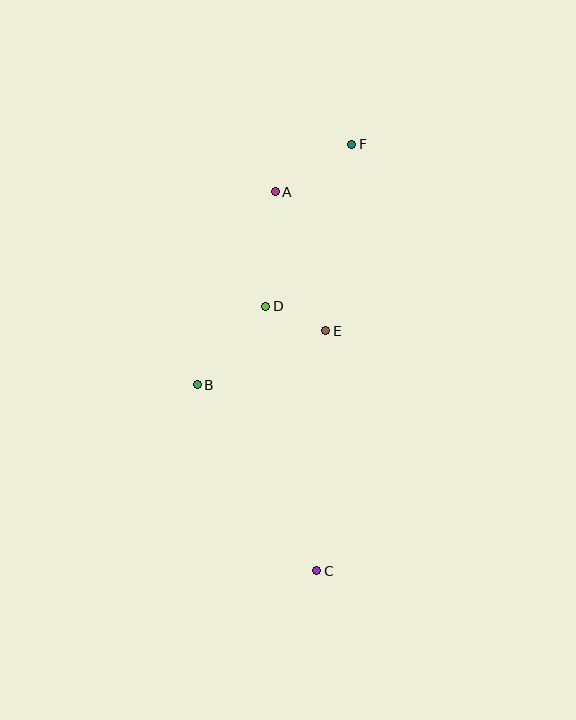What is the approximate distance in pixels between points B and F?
The distance between B and F is approximately 286 pixels.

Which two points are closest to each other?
Points D and E are closest to each other.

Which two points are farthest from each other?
Points C and F are farthest from each other.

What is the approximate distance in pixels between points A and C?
The distance between A and C is approximately 381 pixels.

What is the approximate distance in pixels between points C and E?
The distance between C and E is approximately 240 pixels.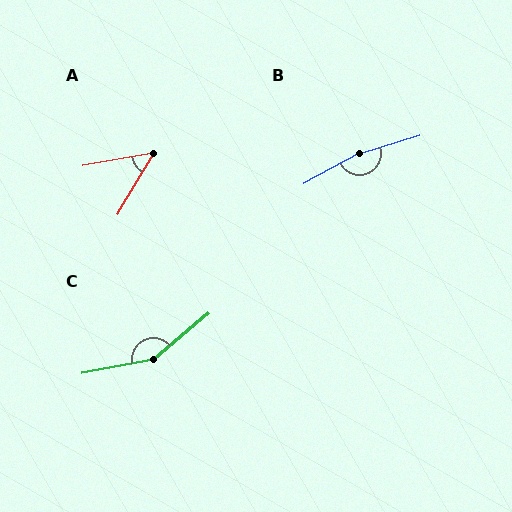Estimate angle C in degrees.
Approximately 150 degrees.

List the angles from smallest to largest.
A (49°), C (150°), B (167°).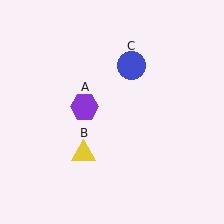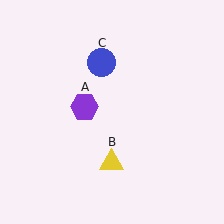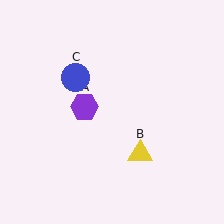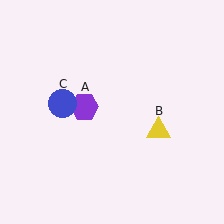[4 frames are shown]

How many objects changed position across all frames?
2 objects changed position: yellow triangle (object B), blue circle (object C).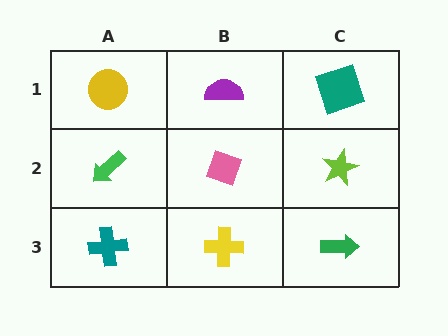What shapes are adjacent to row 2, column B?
A purple semicircle (row 1, column B), a yellow cross (row 3, column B), a green arrow (row 2, column A), a lime star (row 2, column C).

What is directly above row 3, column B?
A pink diamond.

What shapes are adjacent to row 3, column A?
A green arrow (row 2, column A), a yellow cross (row 3, column B).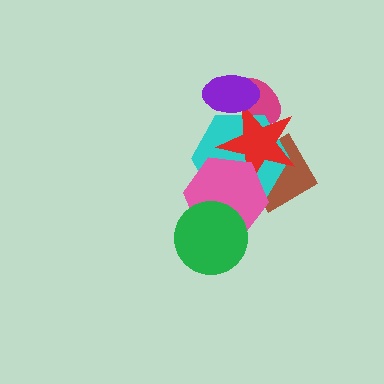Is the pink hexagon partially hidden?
Yes, it is partially covered by another shape.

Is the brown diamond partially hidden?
Yes, it is partially covered by another shape.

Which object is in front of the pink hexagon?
The green circle is in front of the pink hexagon.